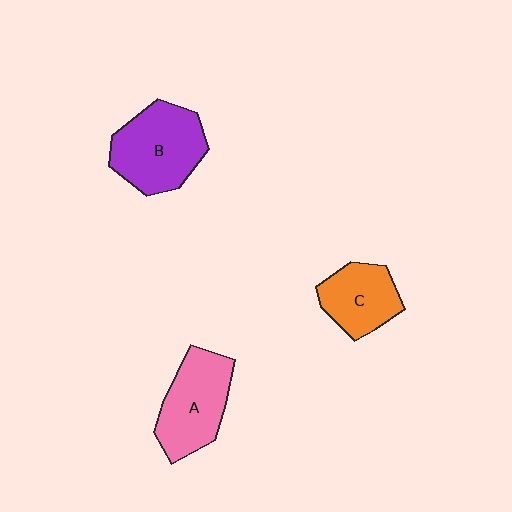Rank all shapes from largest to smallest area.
From largest to smallest: B (purple), A (pink), C (orange).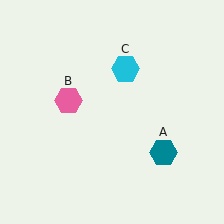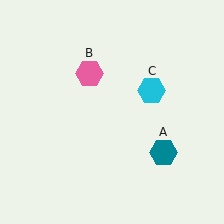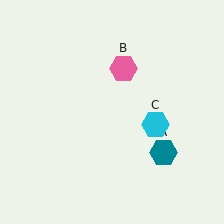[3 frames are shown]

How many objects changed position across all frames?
2 objects changed position: pink hexagon (object B), cyan hexagon (object C).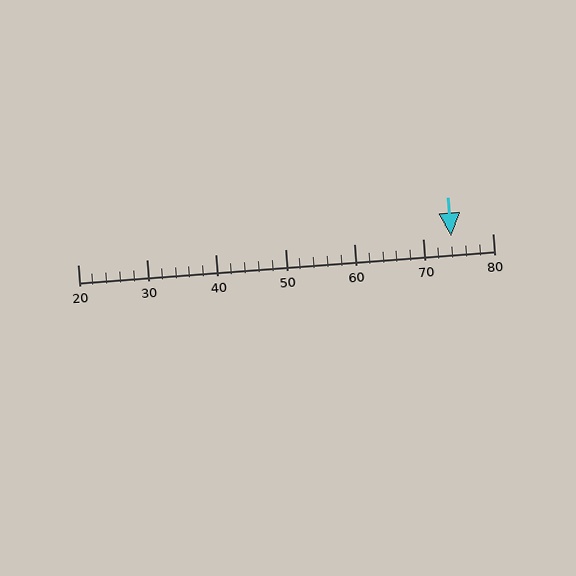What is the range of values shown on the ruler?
The ruler shows values from 20 to 80.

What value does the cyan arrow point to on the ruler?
The cyan arrow points to approximately 74.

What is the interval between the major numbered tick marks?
The major tick marks are spaced 10 units apart.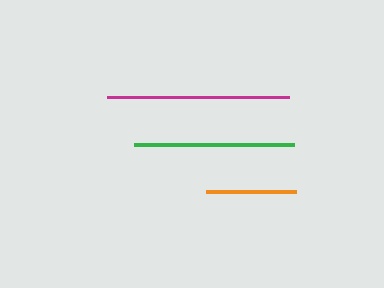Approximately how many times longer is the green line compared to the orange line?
The green line is approximately 1.8 times the length of the orange line.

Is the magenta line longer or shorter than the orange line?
The magenta line is longer than the orange line.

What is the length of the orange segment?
The orange segment is approximately 90 pixels long.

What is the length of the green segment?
The green segment is approximately 160 pixels long.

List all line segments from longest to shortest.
From longest to shortest: magenta, green, orange.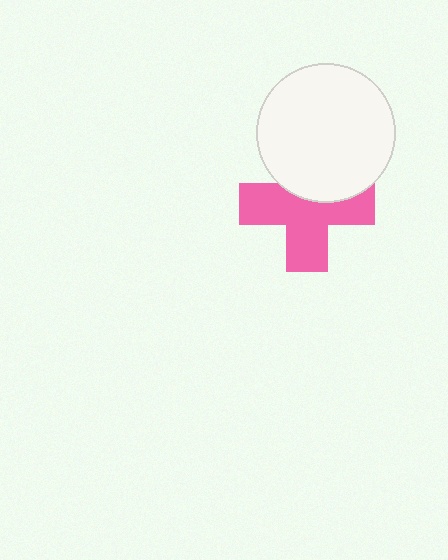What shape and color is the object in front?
The object in front is a white circle.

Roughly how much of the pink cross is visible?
Most of it is visible (roughly 66%).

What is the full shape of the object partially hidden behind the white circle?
The partially hidden object is a pink cross.